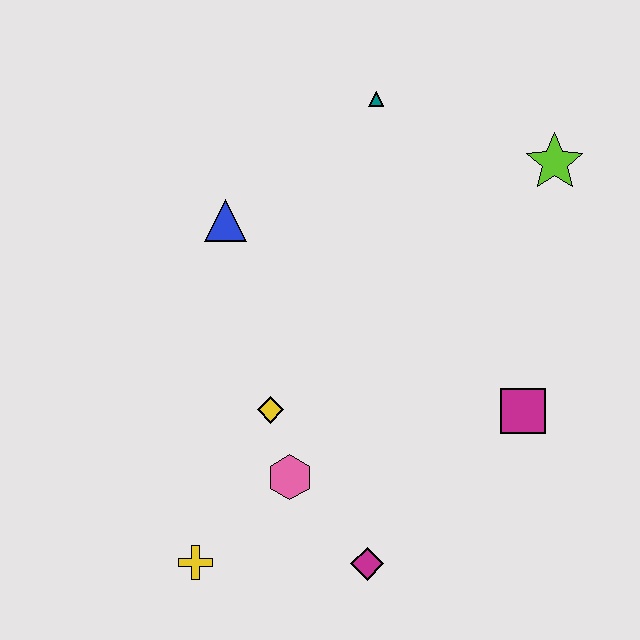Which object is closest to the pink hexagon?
The yellow diamond is closest to the pink hexagon.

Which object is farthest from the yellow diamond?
The lime star is farthest from the yellow diamond.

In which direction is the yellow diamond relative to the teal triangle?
The yellow diamond is below the teal triangle.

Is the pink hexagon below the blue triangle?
Yes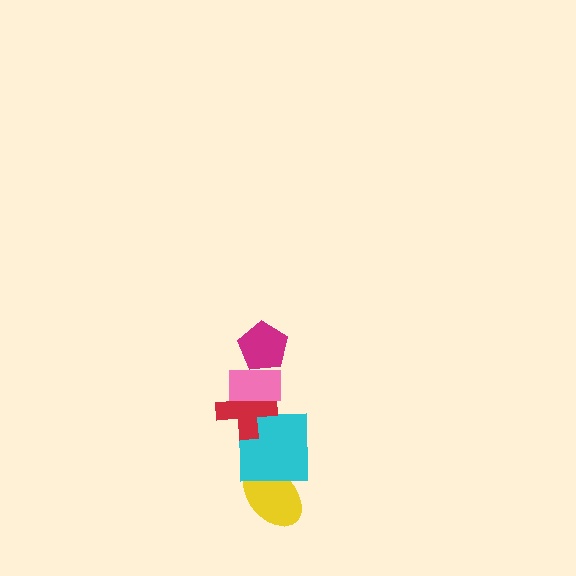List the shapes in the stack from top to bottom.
From top to bottom: the magenta pentagon, the pink rectangle, the red cross, the cyan square, the yellow ellipse.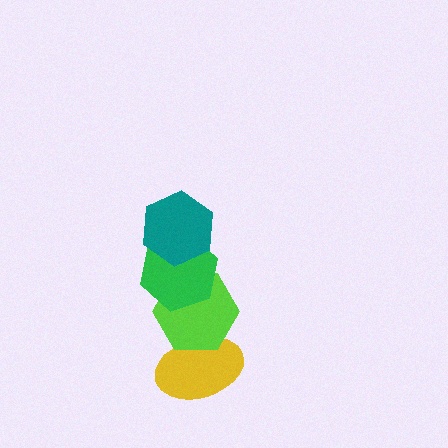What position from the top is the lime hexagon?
The lime hexagon is 3rd from the top.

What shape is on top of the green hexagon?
The teal hexagon is on top of the green hexagon.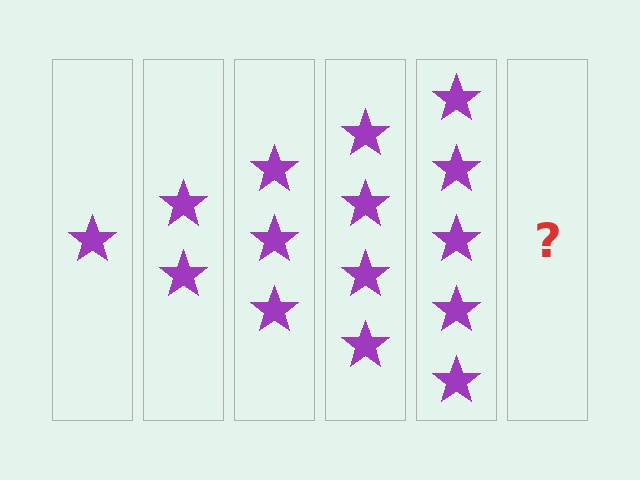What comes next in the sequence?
The next element should be 6 stars.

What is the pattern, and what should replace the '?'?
The pattern is that each step adds one more star. The '?' should be 6 stars.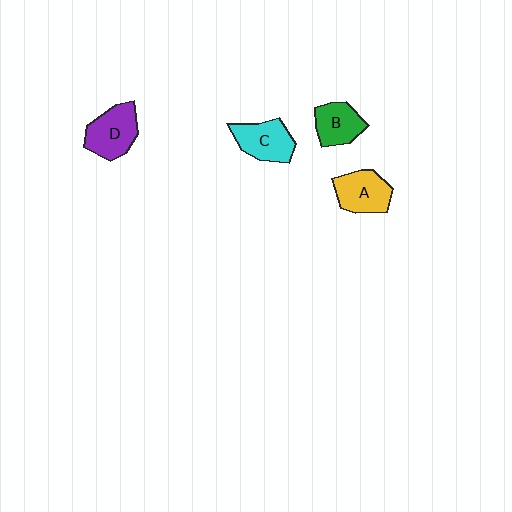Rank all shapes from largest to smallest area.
From largest to smallest: D (purple), A (yellow), C (cyan), B (green).